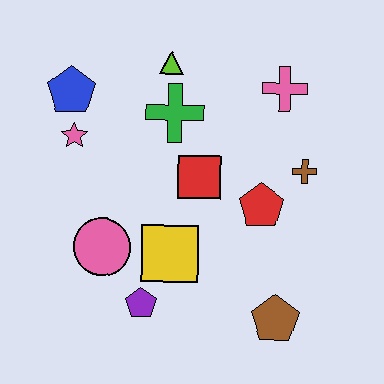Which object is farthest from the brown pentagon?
The blue pentagon is farthest from the brown pentagon.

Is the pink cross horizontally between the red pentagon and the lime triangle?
No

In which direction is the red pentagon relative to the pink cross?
The red pentagon is below the pink cross.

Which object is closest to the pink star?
The blue pentagon is closest to the pink star.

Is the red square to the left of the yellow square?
No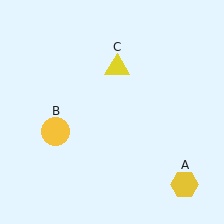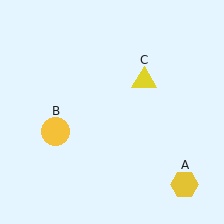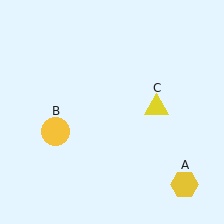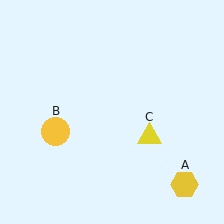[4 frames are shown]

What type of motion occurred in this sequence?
The yellow triangle (object C) rotated clockwise around the center of the scene.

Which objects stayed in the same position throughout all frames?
Yellow hexagon (object A) and yellow circle (object B) remained stationary.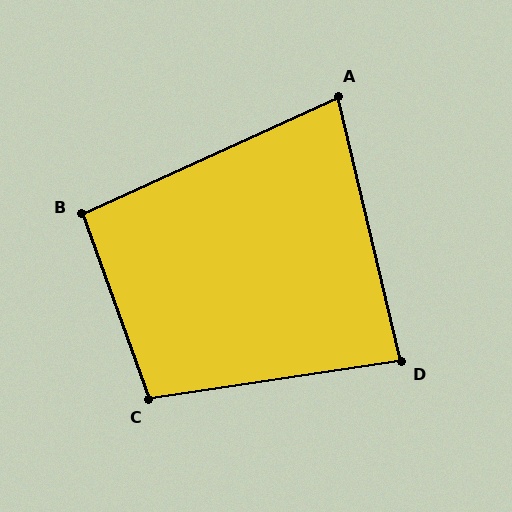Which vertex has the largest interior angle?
C, at approximately 101 degrees.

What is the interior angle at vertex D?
Approximately 85 degrees (approximately right).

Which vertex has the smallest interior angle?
A, at approximately 79 degrees.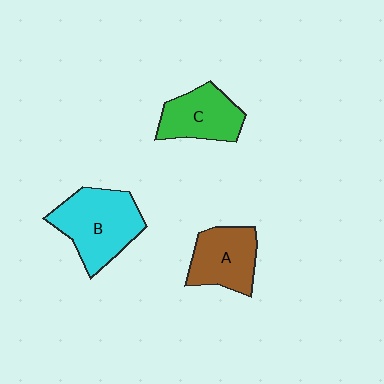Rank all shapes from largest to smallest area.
From largest to smallest: B (cyan), A (brown), C (green).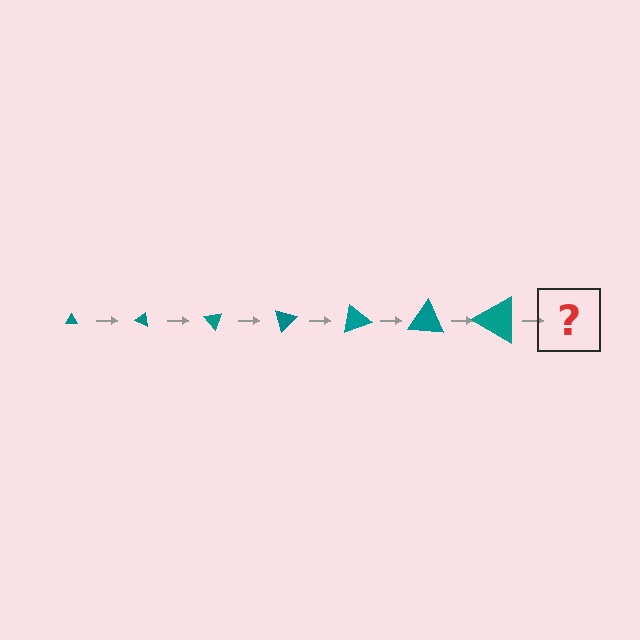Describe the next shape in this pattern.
It should be a triangle, larger than the previous one and rotated 175 degrees from the start.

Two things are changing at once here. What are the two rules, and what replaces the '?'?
The two rules are that the triangle grows larger each step and it rotates 25 degrees each step. The '?' should be a triangle, larger than the previous one and rotated 175 degrees from the start.